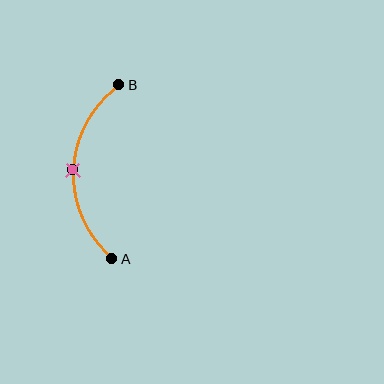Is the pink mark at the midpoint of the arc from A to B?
Yes. The pink mark lies on the arc at equal arc-length from both A and B — it is the arc midpoint.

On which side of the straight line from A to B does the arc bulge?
The arc bulges to the left of the straight line connecting A and B.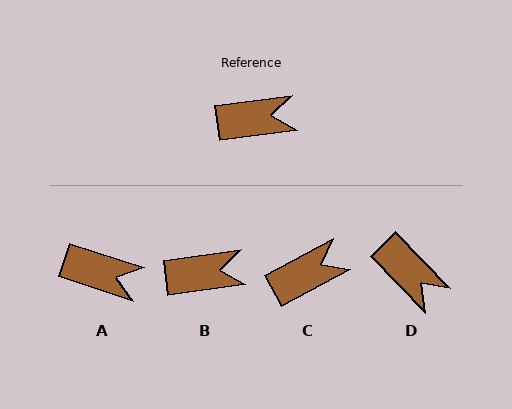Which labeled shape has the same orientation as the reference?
B.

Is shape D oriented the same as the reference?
No, it is off by about 54 degrees.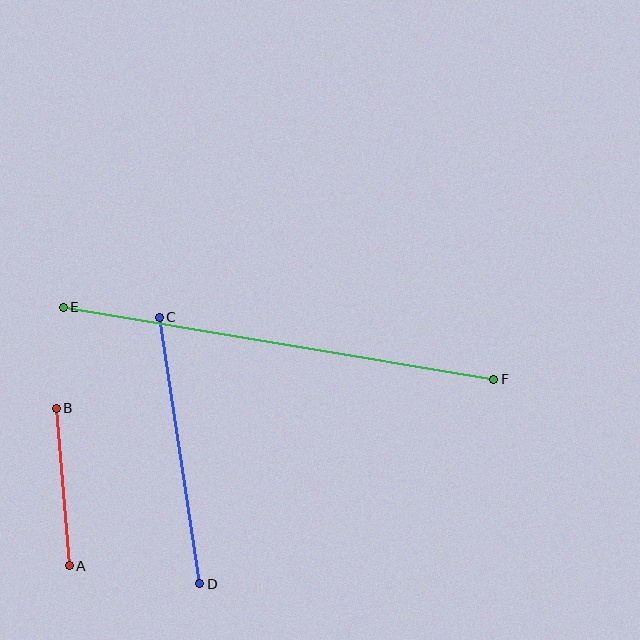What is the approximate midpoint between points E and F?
The midpoint is at approximately (279, 343) pixels.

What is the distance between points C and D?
The distance is approximately 270 pixels.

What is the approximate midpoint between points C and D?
The midpoint is at approximately (179, 451) pixels.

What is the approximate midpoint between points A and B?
The midpoint is at approximately (63, 487) pixels.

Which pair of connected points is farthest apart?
Points E and F are farthest apart.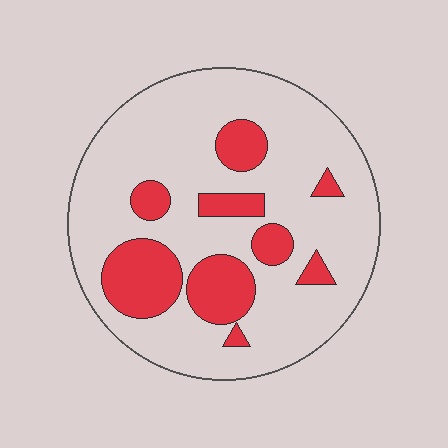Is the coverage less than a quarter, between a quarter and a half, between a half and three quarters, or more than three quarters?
Less than a quarter.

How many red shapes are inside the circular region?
9.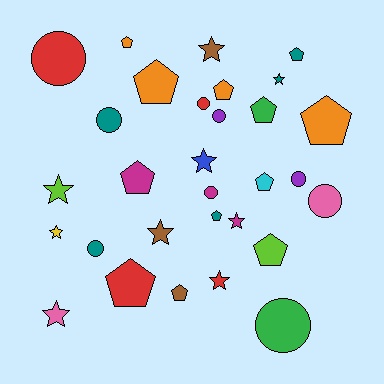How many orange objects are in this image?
There are 4 orange objects.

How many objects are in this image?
There are 30 objects.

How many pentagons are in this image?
There are 12 pentagons.